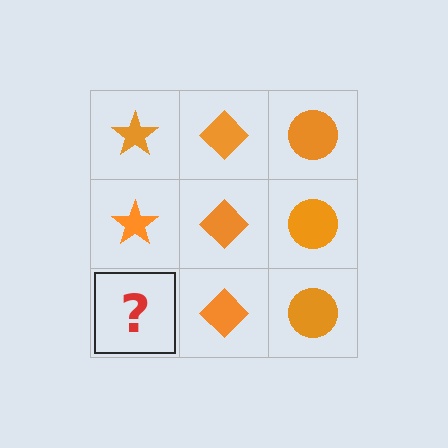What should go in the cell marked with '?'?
The missing cell should contain an orange star.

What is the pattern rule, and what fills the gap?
The rule is that each column has a consistent shape. The gap should be filled with an orange star.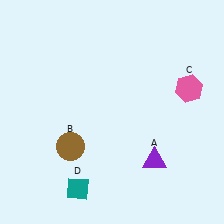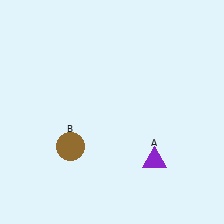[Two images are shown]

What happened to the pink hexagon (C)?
The pink hexagon (C) was removed in Image 2. It was in the top-right area of Image 1.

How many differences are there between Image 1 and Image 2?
There are 2 differences between the two images.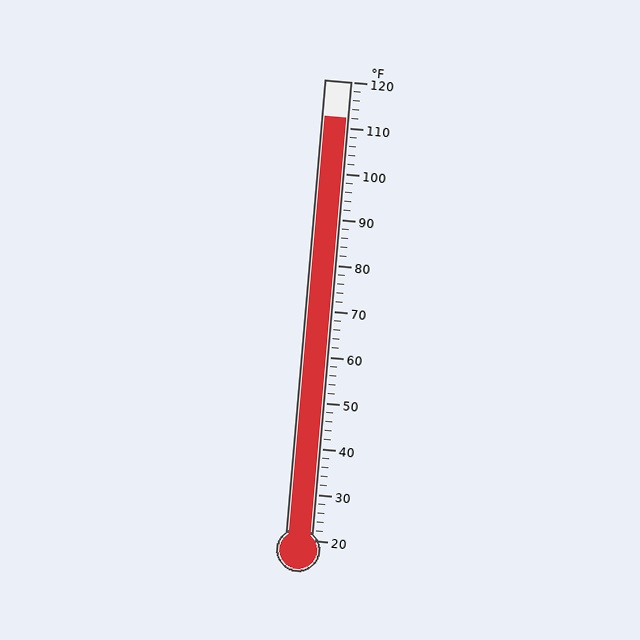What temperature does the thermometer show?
The thermometer shows approximately 112°F.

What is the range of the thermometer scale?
The thermometer scale ranges from 20°F to 120°F.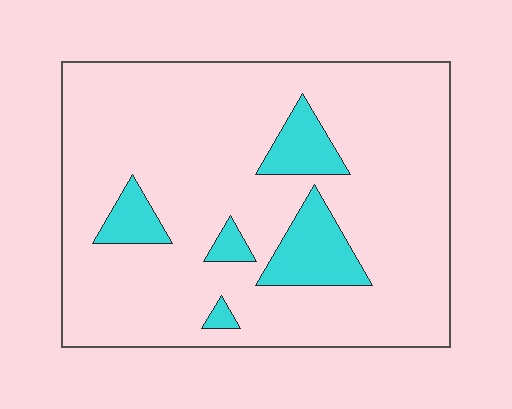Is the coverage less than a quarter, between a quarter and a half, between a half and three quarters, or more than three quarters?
Less than a quarter.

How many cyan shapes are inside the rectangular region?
5.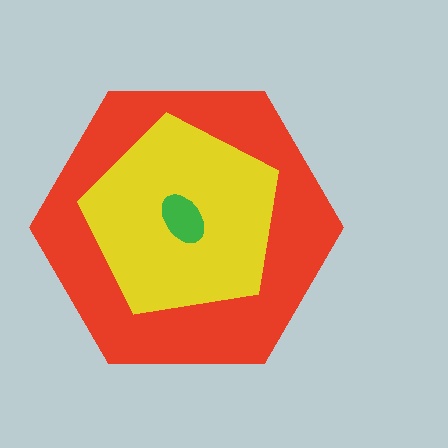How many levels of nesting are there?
3.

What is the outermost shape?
The red hexagon.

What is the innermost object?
The green ellipse.